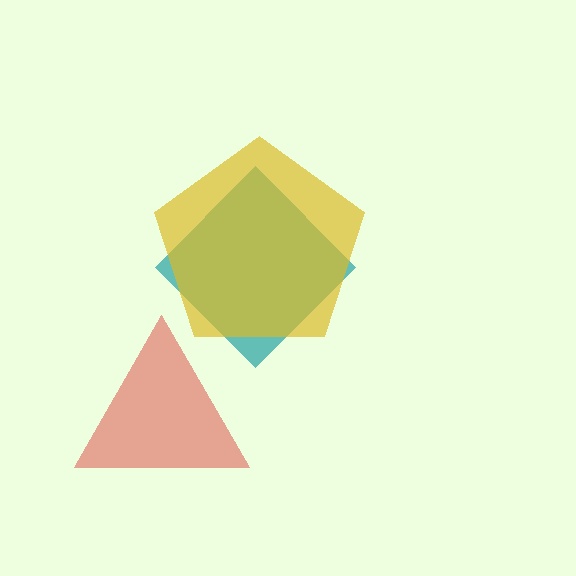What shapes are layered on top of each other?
The layered shapes are: a red triangle, a teal diamond, a yellow pentagon.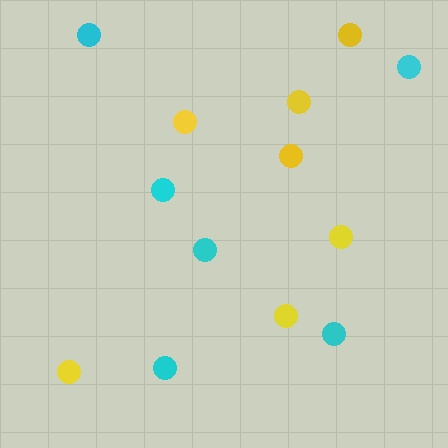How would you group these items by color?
There are 2 groups: one group of cyan circles (6) and one group of yellow circles (7).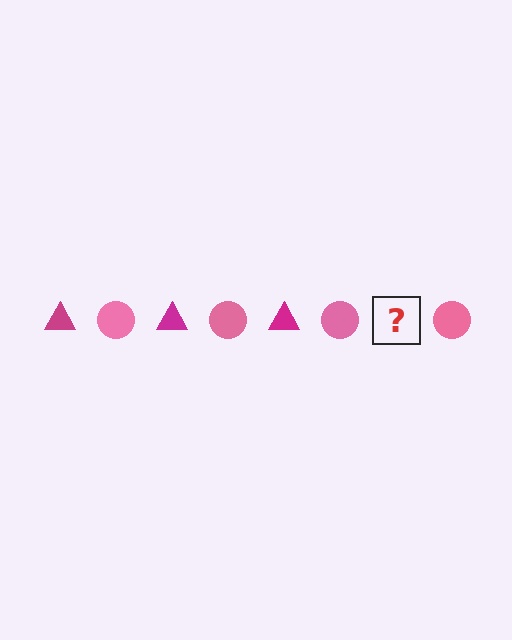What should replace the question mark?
The question mark should be replaced with a magenta triangle.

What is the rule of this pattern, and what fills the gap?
The rule is that the pattern alternates between magenta triangle and pink circle. The gap should be filled with a magenta triangle.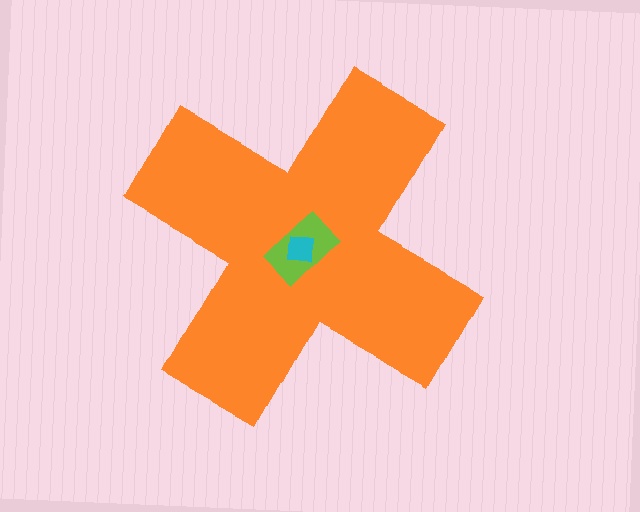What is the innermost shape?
The cyan square.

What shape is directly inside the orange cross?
The lime rectangle.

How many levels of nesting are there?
3.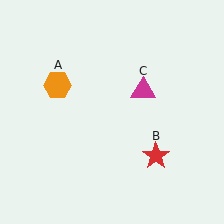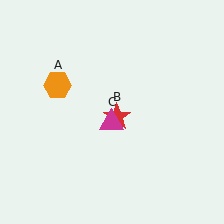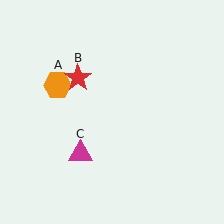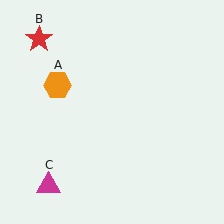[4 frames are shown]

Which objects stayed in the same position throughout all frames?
Orange hexagon (object A) remained stationary.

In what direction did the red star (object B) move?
The red star (object B) moved up and to the left.